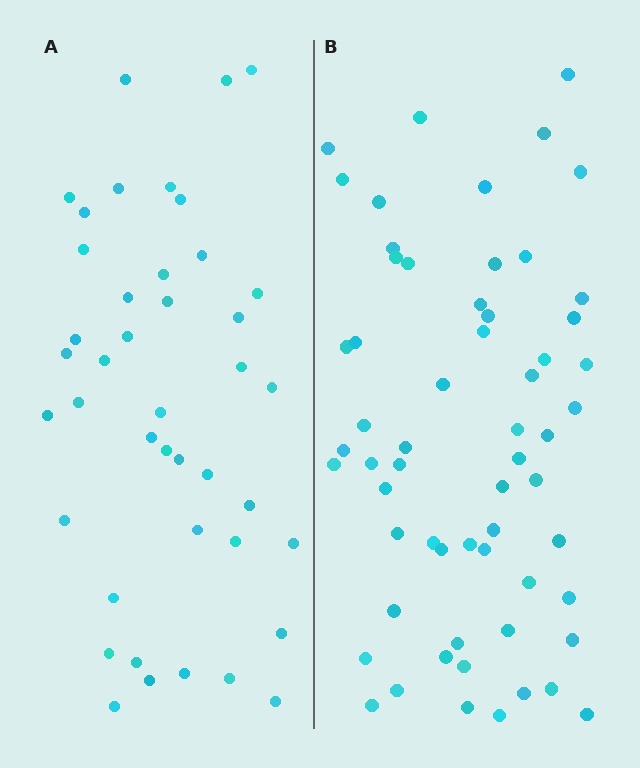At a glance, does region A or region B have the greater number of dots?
Region B (the right region) has more dots.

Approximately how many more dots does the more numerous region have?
Region B has approximately 20 more dots than region A.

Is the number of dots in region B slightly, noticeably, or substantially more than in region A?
Region B has noticeably more, but not dramatically so. The ratio is roughly 1.4 to 1.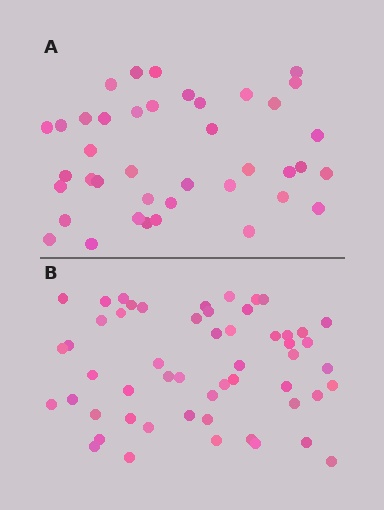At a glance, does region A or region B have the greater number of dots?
Region B (the bottom region) has more dots.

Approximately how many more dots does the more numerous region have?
Region B has approximately 15 more dots than region A.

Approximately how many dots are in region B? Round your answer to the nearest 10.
About 50 dots. (The exact count is 54, which rounds to 50.)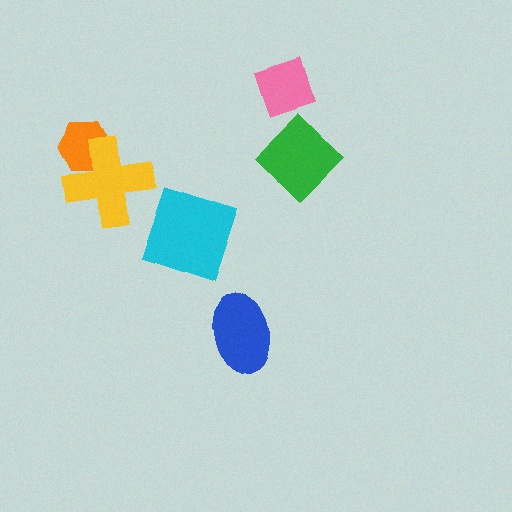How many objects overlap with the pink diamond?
0 objects overlap with the pink diamond.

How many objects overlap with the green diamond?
0 objects overlap with the green diamond.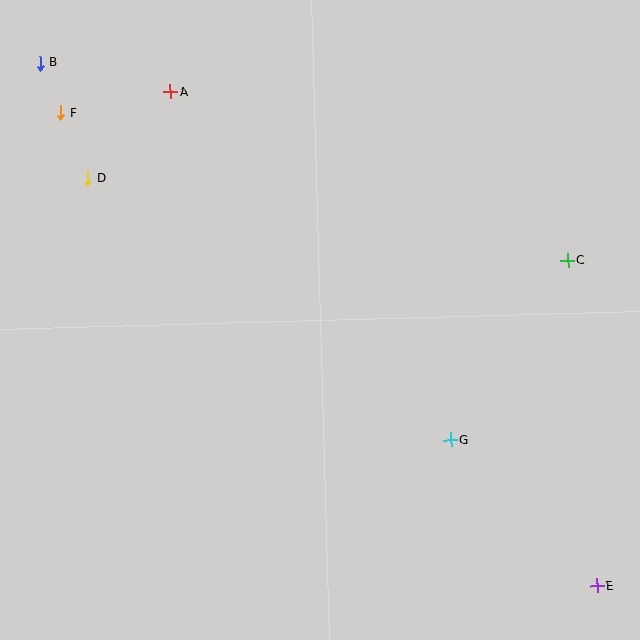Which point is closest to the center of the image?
Point G at (451, 440) is closest to the center.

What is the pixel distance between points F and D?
The distance between F and D is 71 pixels.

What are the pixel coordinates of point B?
Point B is at (40, 63).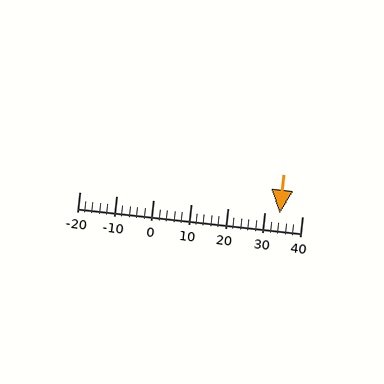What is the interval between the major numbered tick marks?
The major tick marks are spaced 10 units apart.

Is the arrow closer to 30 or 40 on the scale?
The arrow is closer to 30.